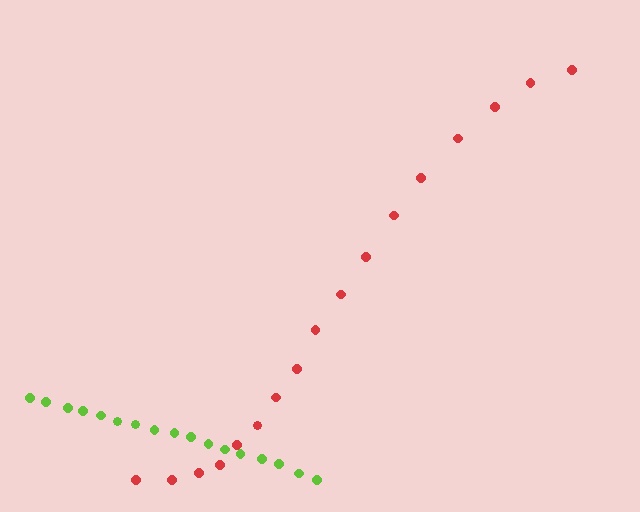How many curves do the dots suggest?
There are 2 distinct paths.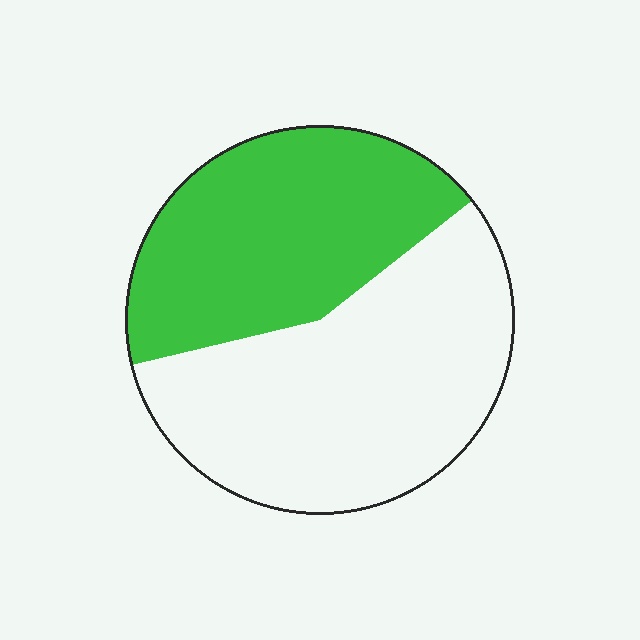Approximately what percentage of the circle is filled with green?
Approximately 45%.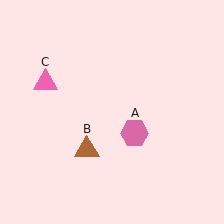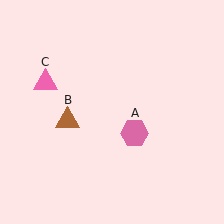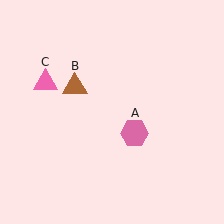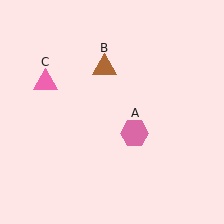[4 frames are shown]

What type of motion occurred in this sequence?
The brown triangle (object B) rotated clockwise around the center of the scene.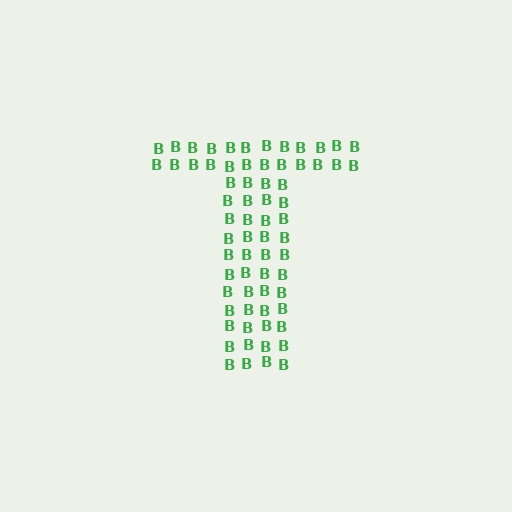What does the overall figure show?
The overall figure shows the letter T.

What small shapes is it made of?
It is made of small letter B's.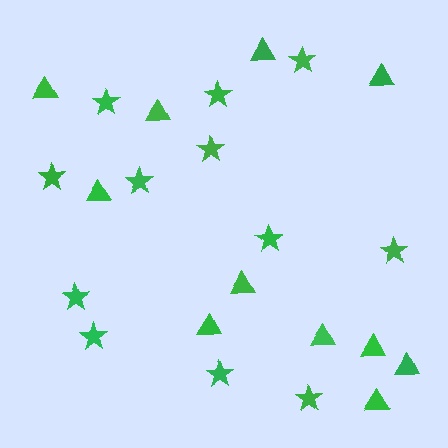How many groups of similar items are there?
There are 2 groups: one group of stars (12) and one group of triangles (11).